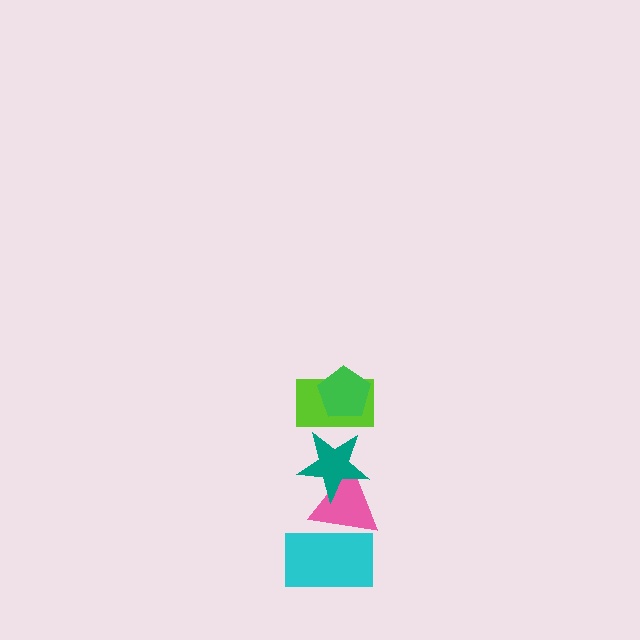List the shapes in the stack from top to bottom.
From top to bottom: the green pentagon, the lime rectangle, the teal star, the pink triangle, the cyan rectangle.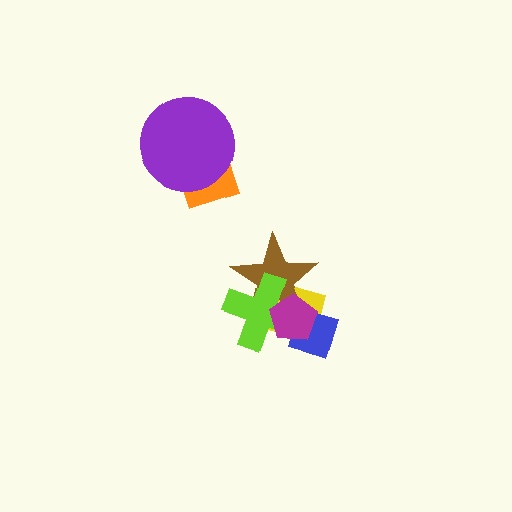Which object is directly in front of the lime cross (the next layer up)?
The blue diamond is directly in front of the lime cross.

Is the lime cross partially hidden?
Yes, it is partially covered by another shape.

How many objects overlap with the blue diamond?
4 objects overlap with the blue diamond.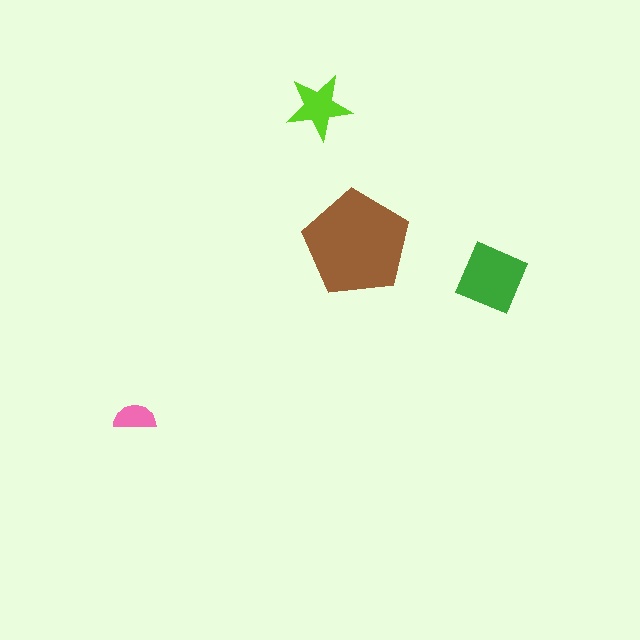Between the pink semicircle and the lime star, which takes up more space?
The lime star.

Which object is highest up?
The lime star is topmost.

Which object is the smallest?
The pink semicircle.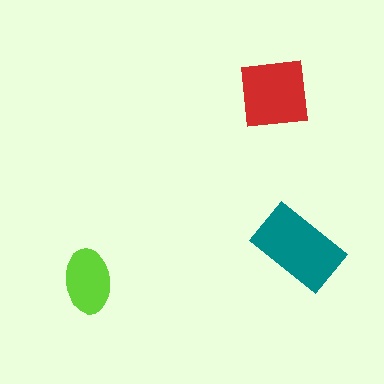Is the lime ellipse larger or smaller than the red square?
Smaller.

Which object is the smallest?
The lime ellipse.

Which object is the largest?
The teal rectangle.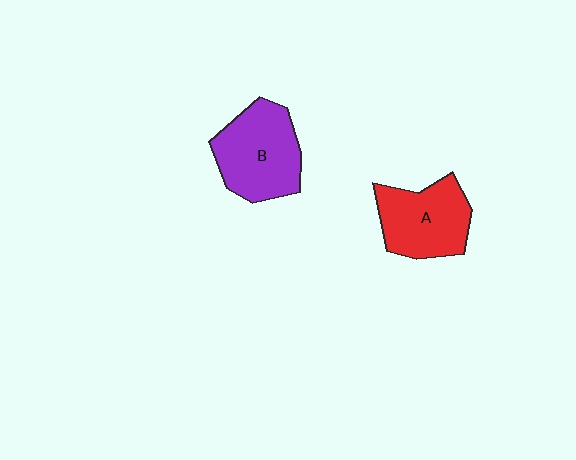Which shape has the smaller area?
Shape A (red).